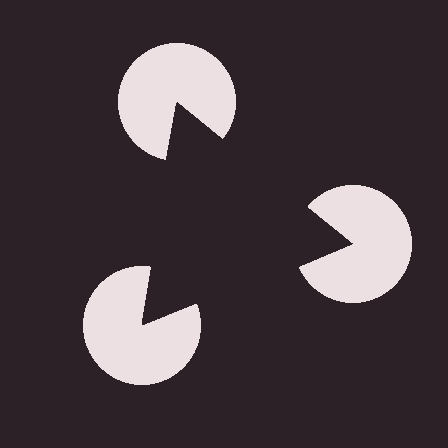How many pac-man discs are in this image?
There are 3 — one at each vertex of the illusory triangle.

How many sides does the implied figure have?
3 sides.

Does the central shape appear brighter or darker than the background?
It typically appears slightly darker than the background, even though no actual brightness change is drawn.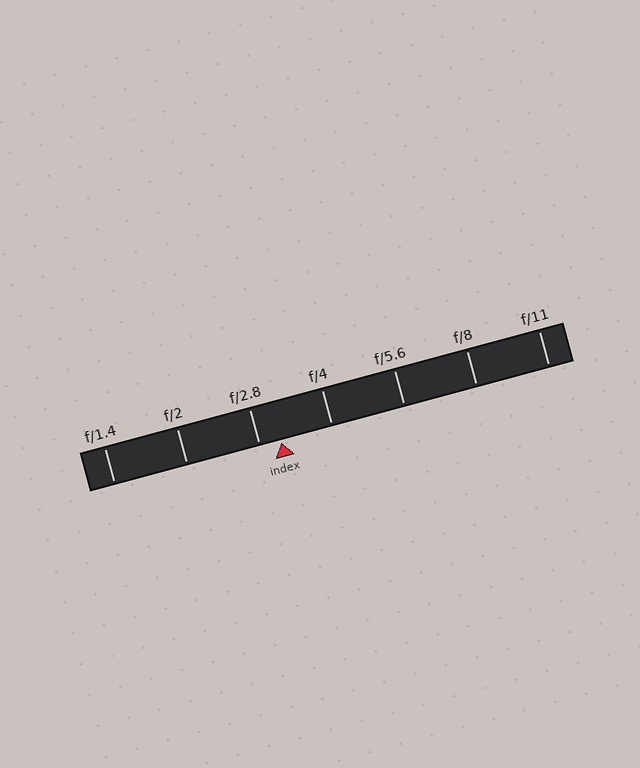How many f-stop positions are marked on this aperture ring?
There are 7 f-stop positions marked.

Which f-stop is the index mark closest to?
The index mark is closest to f/2.8.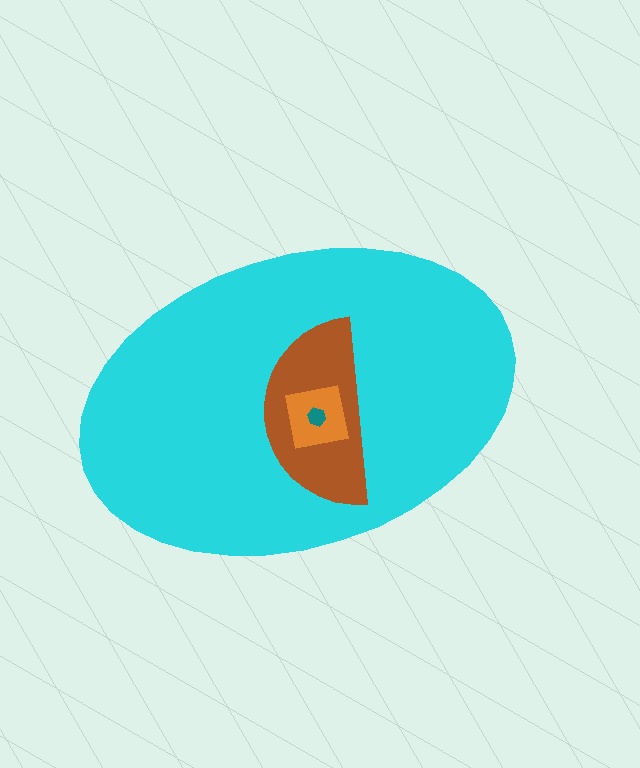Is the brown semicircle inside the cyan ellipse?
Yes.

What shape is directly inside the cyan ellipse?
The brown semicircle.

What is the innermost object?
The teal hexagon.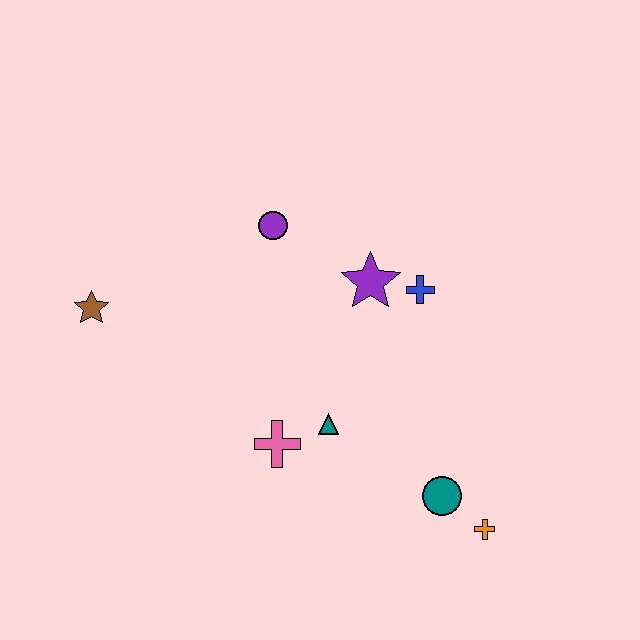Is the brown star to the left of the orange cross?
Yes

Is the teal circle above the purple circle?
No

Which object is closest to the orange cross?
The teal circle is closest to the orange cross.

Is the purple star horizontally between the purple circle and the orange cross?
Yes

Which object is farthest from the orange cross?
The brown star is farthest from the orange cross.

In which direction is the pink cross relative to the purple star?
The pink cross is below the purple star.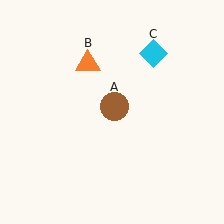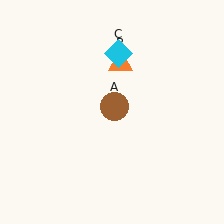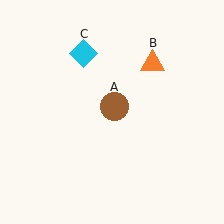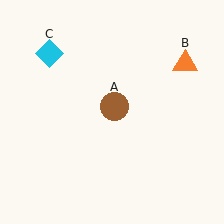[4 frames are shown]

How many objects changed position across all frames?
2 objects changed position: orange triangle (object B), cyan diamond (object C).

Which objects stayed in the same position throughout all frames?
Brown circle (object A) remained stationary.